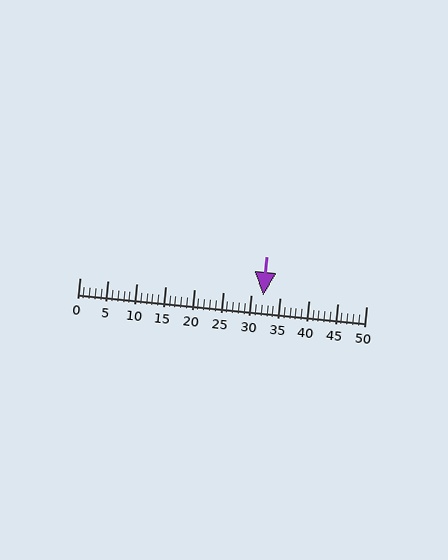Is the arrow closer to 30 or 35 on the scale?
The arrow is closer to 30.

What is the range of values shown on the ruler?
The ruler shows values from 0 to 50.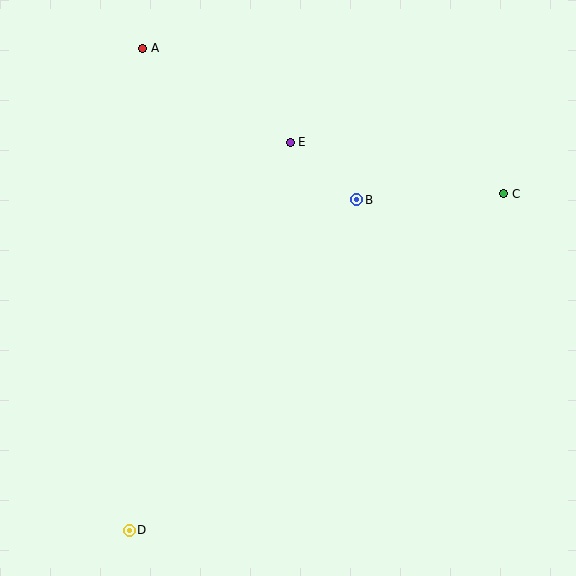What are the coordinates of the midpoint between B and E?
The midpoint between B and E is at (323, 171).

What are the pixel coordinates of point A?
Point A is at (142, 48).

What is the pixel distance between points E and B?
The distance between E and B is 88 pixels.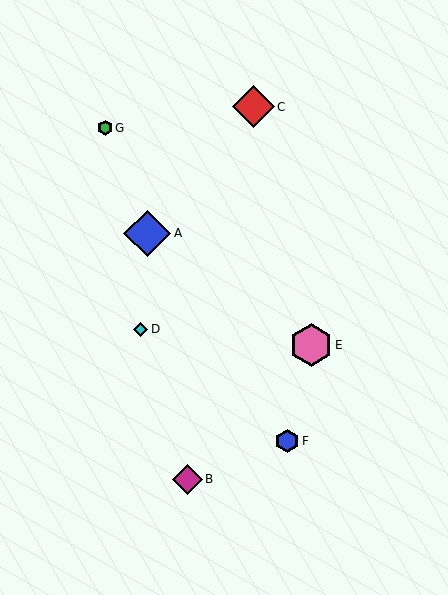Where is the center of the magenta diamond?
The center of the magenta diamond is at (188, 479).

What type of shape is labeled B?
Shape B is a magenta diamond.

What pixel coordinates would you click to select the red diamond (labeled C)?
Click at (253, 107) to select the red diamond C.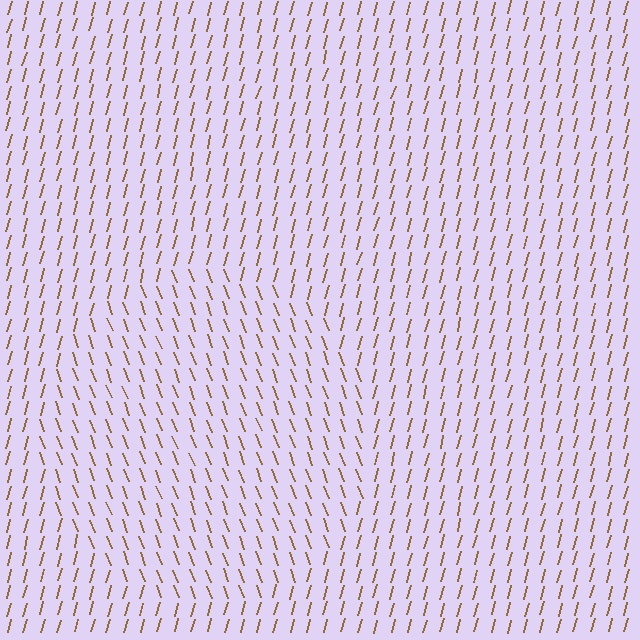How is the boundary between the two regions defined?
The boundary is defined purely by a change in line orientation (approximately 36 degrees difference). All lines are the same color and thickness.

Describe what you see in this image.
The image is filled with small brown line segments. A circle region in the image has lines oriented differently from the surrounding lines, creating a visible texture boundary.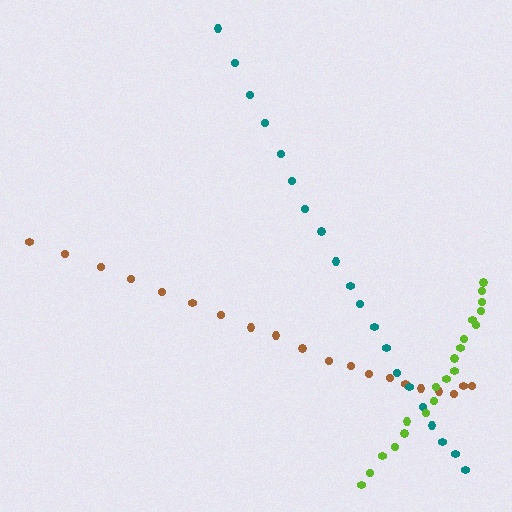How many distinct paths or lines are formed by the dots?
There are 3 distinct paths.